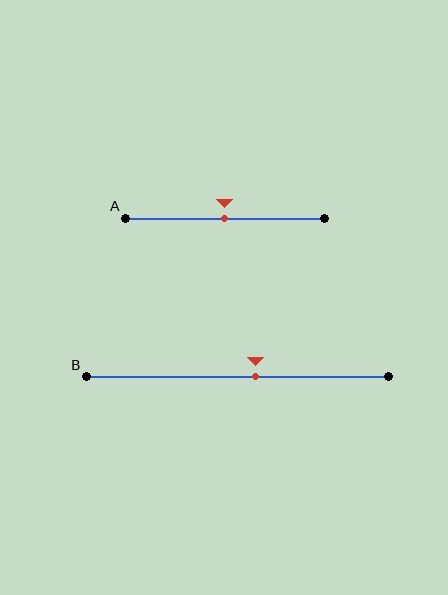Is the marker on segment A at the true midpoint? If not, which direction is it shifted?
Yes, the marker on segment A is at the true midpoint.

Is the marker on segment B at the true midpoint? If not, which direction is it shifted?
No, the marker on segment B is shifted to the right by about 6% of the segment length.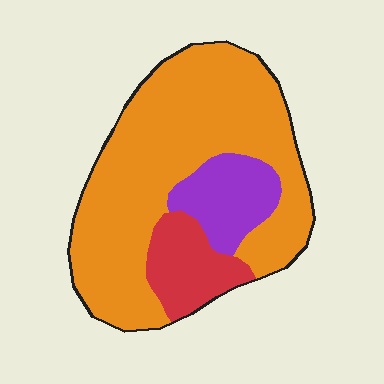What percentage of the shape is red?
Red covers roughly 15% of the shape.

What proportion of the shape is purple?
Purple covers 14% of the shape.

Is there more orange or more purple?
Orange.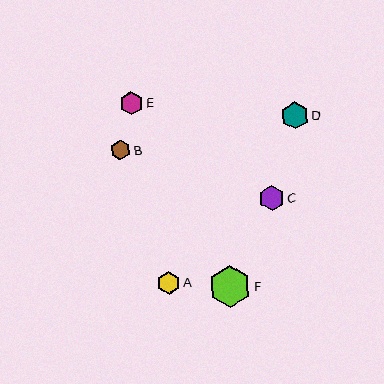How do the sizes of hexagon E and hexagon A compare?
Hexagon E and hexagon A are approximately the same size.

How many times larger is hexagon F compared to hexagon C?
Hexagon F is approximately 1.6 times the size of hexagon C.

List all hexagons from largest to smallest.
From largest to smallest: F, D, C, E, A, B.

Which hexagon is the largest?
Hexagon F is the largest with a size of approximately 42 pixels.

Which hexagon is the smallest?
Hexagon B is the smallest with a size of approximately 20 pixels.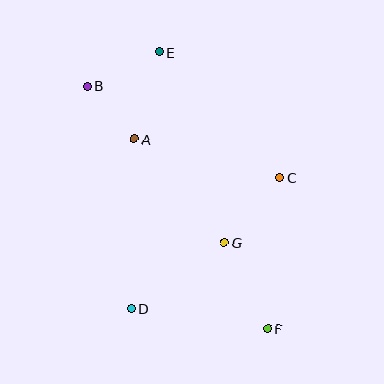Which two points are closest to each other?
Points A and B are closest to each other.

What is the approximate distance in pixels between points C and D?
The distance between C and D is approximately 197 pixels.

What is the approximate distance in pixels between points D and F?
The distance between D and F is approximately 137 pixels.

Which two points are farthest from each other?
Points B and F are farthest from each other.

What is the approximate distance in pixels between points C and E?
The distance between C and E is approximately 174 pixels.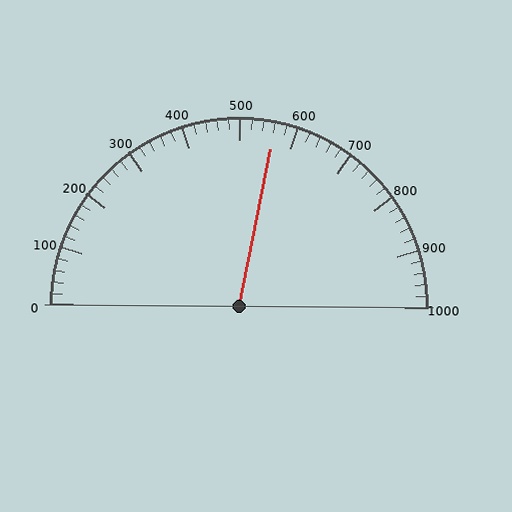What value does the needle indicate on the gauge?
The needle indicates approximately 560.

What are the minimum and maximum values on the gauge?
The gauge ranges from 0 to 1000.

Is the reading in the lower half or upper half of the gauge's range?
The reading is in the upper half of the range (0 to 1000).